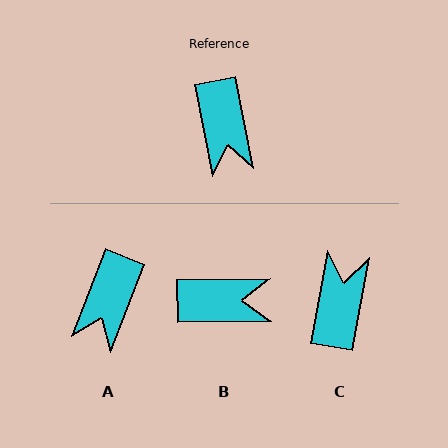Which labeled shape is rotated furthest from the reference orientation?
C, about 159 degrees away.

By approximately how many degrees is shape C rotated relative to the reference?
Approximately 159 degrees counter-clockwise.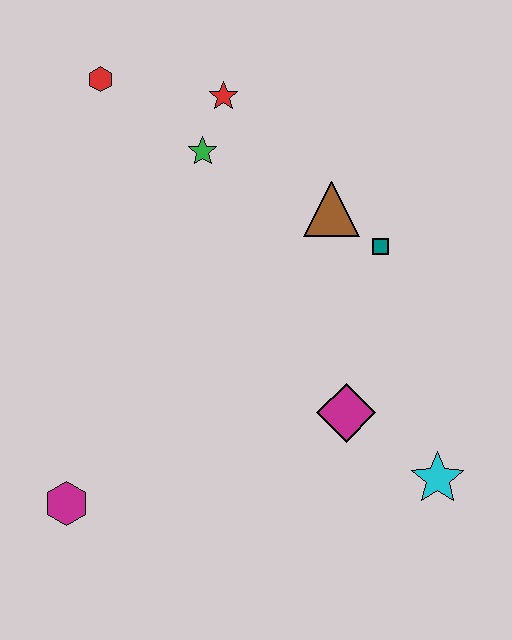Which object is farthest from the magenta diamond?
The red hexagon is farthest from the magenta diamond.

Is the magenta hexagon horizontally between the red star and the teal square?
No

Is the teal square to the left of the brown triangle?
No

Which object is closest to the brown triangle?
The teal square is closest to the brown triangle.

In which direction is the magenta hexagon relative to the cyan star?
The magenta hexagon is to the left of the cyan star.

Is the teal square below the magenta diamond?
No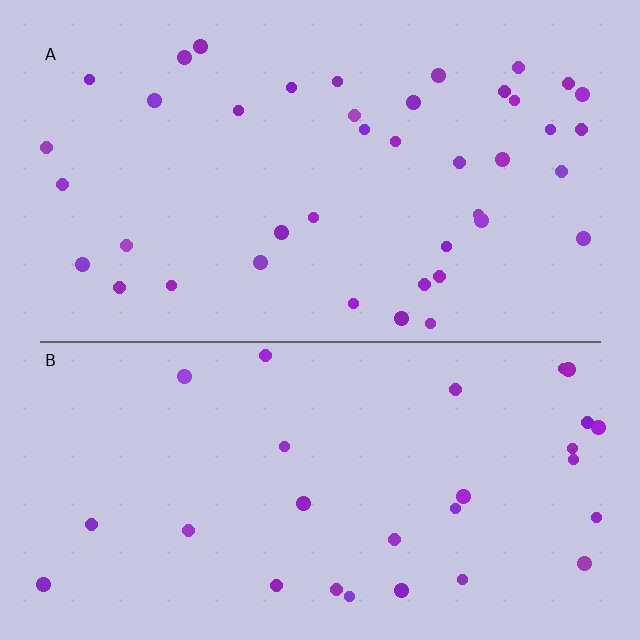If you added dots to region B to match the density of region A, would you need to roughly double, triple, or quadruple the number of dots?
Approximately double.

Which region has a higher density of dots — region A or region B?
A (the top).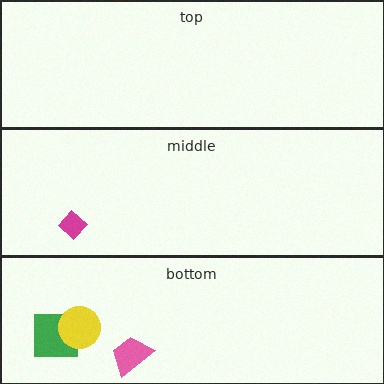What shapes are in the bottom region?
The green square, the pink trapezoid, the yellow circle.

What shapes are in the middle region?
The magenta diamond.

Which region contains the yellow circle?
The bottom region.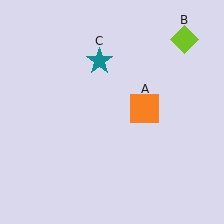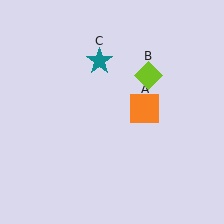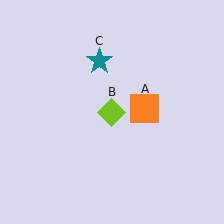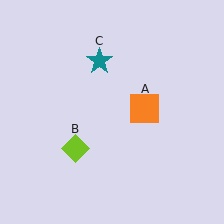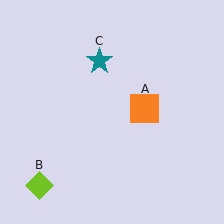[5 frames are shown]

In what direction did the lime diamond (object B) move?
The lime diamond (object B) moved down and to the left.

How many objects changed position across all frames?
1 object changed position: lime diamond (object B).